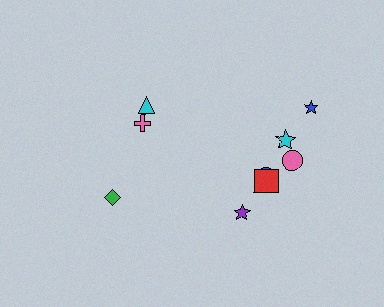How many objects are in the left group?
There are 3 objects.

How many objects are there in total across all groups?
There are 9 objects.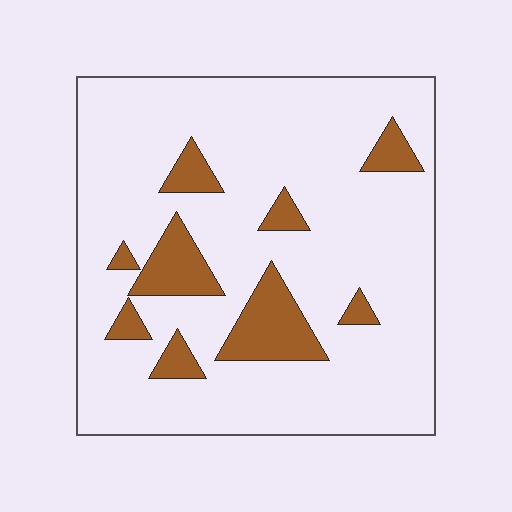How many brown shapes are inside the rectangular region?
9.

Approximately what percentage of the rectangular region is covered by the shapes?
Approximately 15%.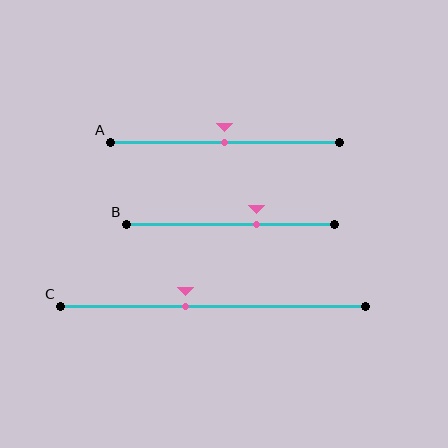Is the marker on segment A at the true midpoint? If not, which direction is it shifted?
Yes, the marker on segment A is at the true midpoint.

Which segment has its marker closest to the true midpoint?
Segment A has its marker closest to the true midpoint.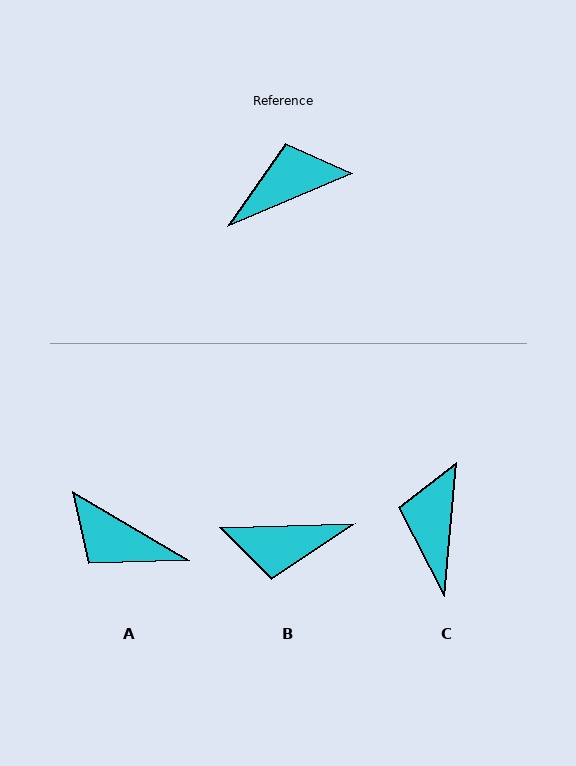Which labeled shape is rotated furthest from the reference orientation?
B, about 159 degrees away.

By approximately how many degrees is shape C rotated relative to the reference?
Approximately 62 degrees counter-clockwise.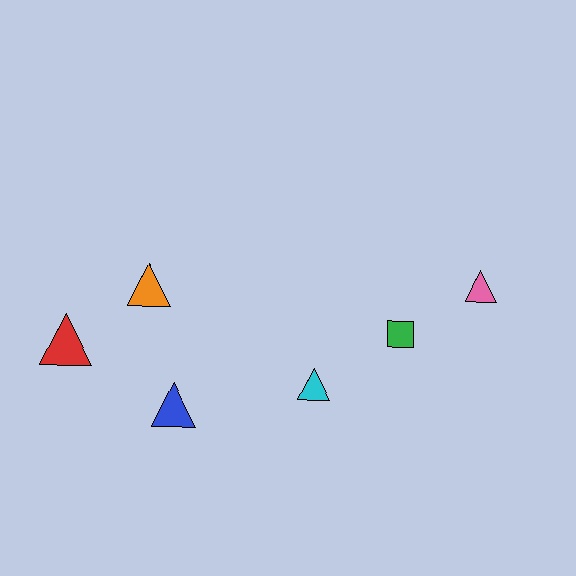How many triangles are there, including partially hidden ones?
There are 5 triangles.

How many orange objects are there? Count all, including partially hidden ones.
There is 1 orange object.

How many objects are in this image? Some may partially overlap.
There are 6 objects.